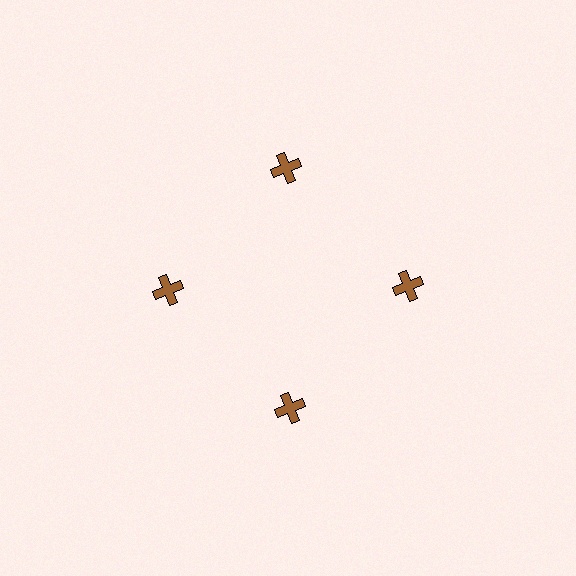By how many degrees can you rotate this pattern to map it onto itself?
The pattern maps onto itself every 90 degrees of rotation.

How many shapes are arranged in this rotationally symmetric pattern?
There are 4 shapes, arranged in 4 groups of 1.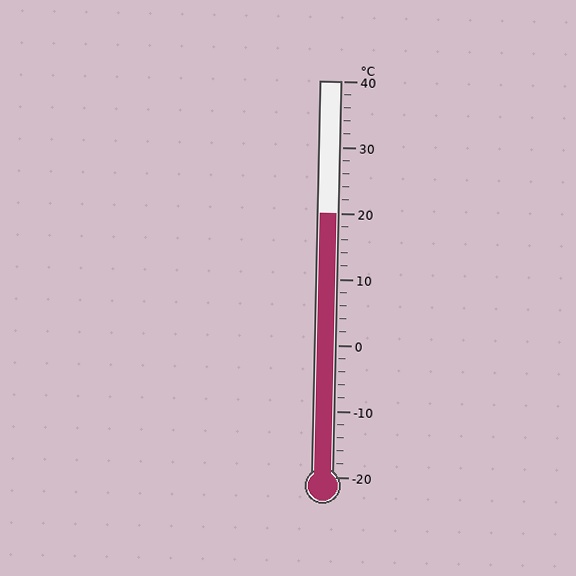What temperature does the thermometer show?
The thermometer shows approximately 20°C.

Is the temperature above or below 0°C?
The temperature is above 0°C.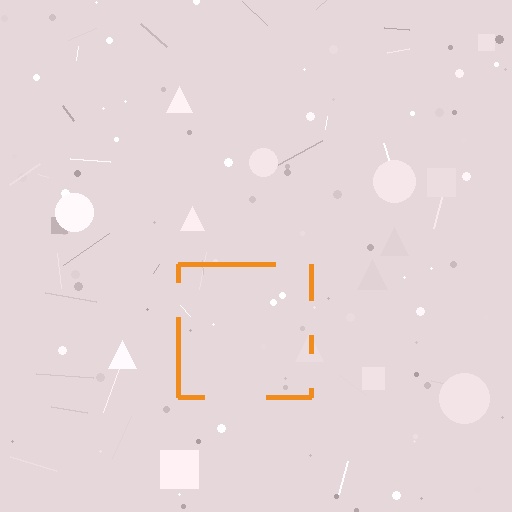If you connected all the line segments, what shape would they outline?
They would outline a square.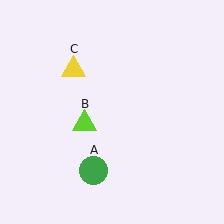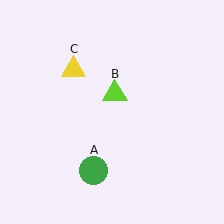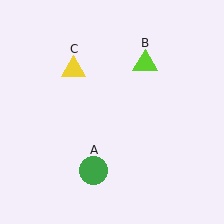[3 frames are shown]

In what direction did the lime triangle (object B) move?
The lime triangle (object B) moved up and to the right.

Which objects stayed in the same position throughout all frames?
Green circle (object A) and yellow triangle (object C) remained stationary.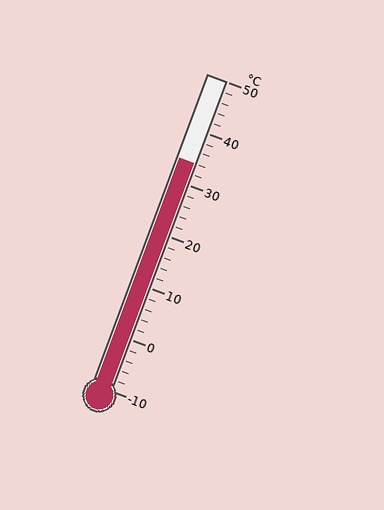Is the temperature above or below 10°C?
The temperature is above 10°C.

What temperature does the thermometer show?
The thermometer shows approximately 34°C.